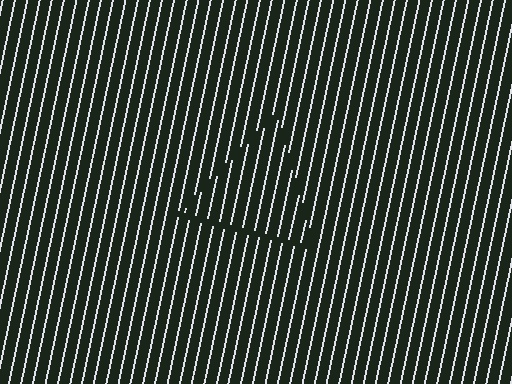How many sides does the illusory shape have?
3 sides — the line-ends trace a triangle.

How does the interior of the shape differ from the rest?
The interior of the shape contains the same grating, shifted by half a period — the contour is defined by the phase discontinuity where line-ends from the inner and outer gratings abut.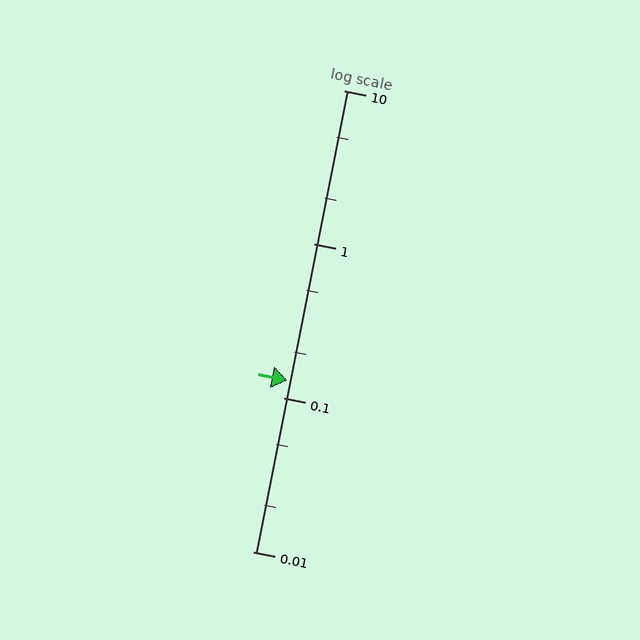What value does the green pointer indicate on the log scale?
The pointer indicates approximately 0.13.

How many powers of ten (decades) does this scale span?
The scale spans 3 decades, from 0.01 to 10.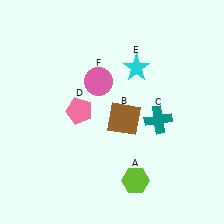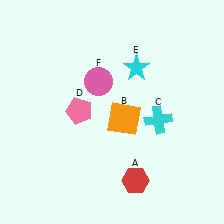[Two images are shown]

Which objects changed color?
A changed from lime to red. B changed from brown to orange. C changed from teal to cyan.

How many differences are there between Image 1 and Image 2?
There are 3 differences between the two images.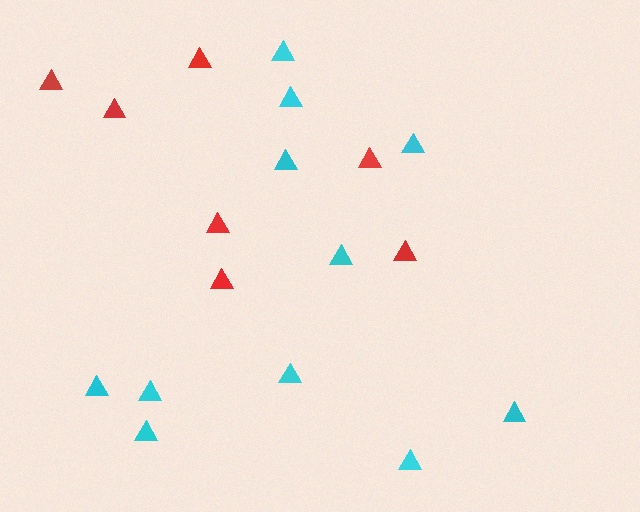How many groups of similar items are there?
There are 2 groups: one group of red triangles (7) and one group of cyan triangles (11).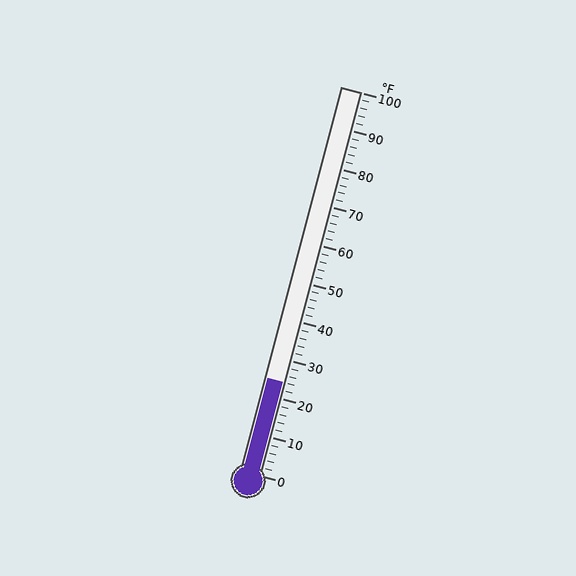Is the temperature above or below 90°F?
The temperature is below 90°F.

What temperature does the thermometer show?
The thermometer shows approximately 24°F.